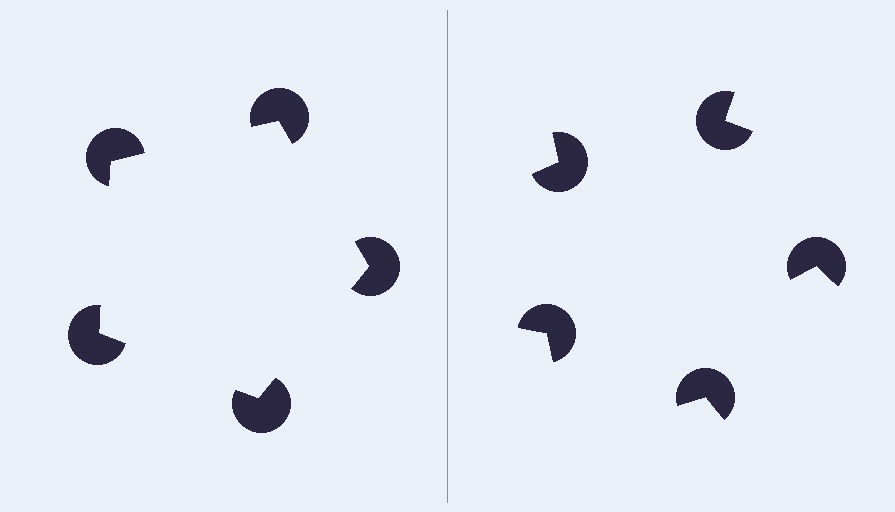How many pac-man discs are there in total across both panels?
10 — 5 on each side.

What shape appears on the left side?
An illusory pentagon.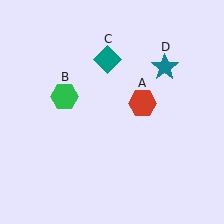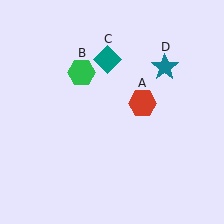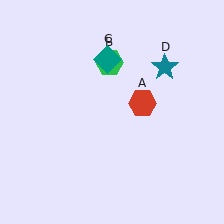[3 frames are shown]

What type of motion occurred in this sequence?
The green hexagon (object B) rotated clockwise around the center of the scene.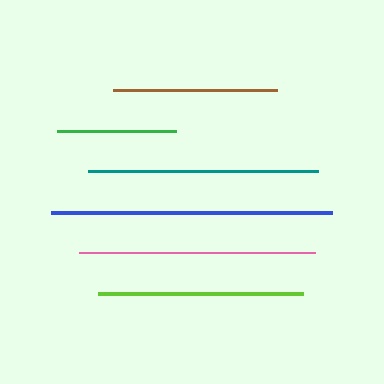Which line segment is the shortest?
The green line is the shortest at approximately 119 pixels.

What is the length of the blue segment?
The blue segment is approximately 281 pixels long.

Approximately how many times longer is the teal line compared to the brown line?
The teal line is approximately 1.4 times the length of the brown line.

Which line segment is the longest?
The blue line is the longest at approximately 281 pixels.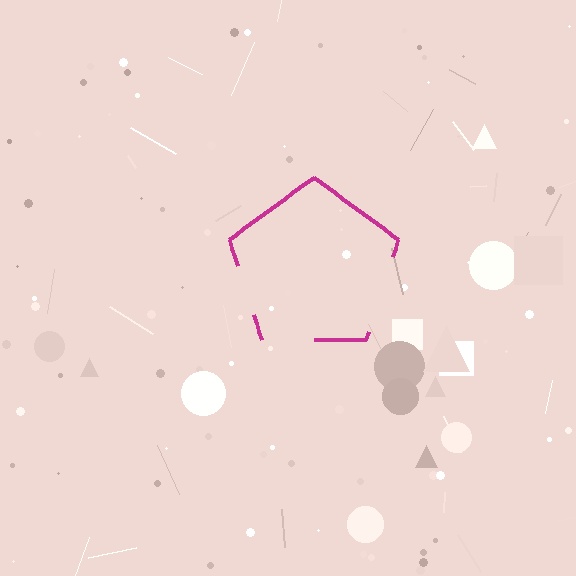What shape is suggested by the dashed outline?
The dashed outline suggests a pentagon.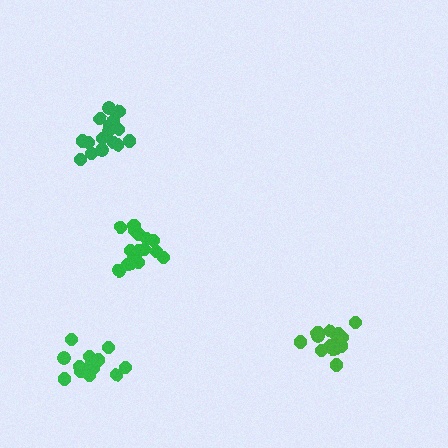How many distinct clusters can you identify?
There are 4 distinct clusters.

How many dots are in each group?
Group 1: 17 dots, Group 2: 17 dots, Group 3: 17 dots, Group 4: 14 dots (65 total).